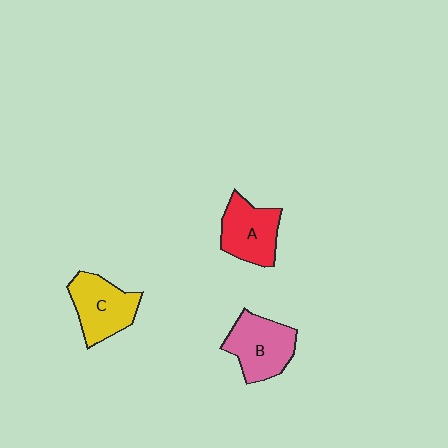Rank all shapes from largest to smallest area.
From largest to smallest: B (pink), C (yellow), A (red).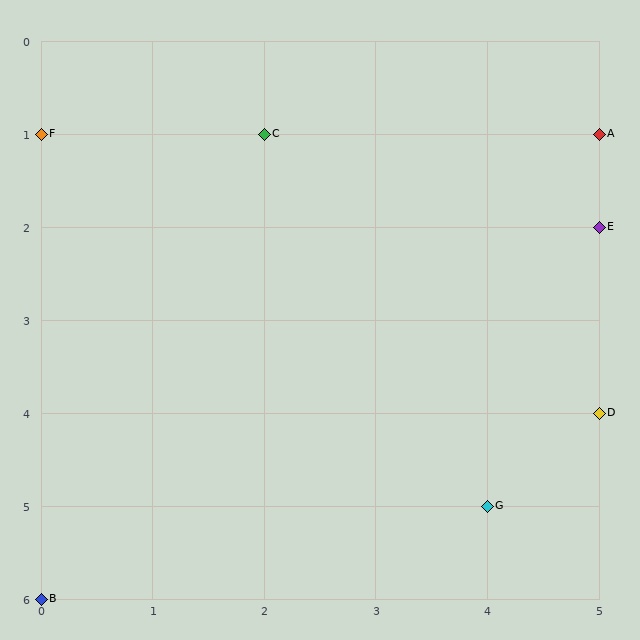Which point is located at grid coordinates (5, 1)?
Point A is at (5, 1).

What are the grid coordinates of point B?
Point B is at grid coordinates (0, 6).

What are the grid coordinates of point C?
Point C is at grid coordinates (2, 1).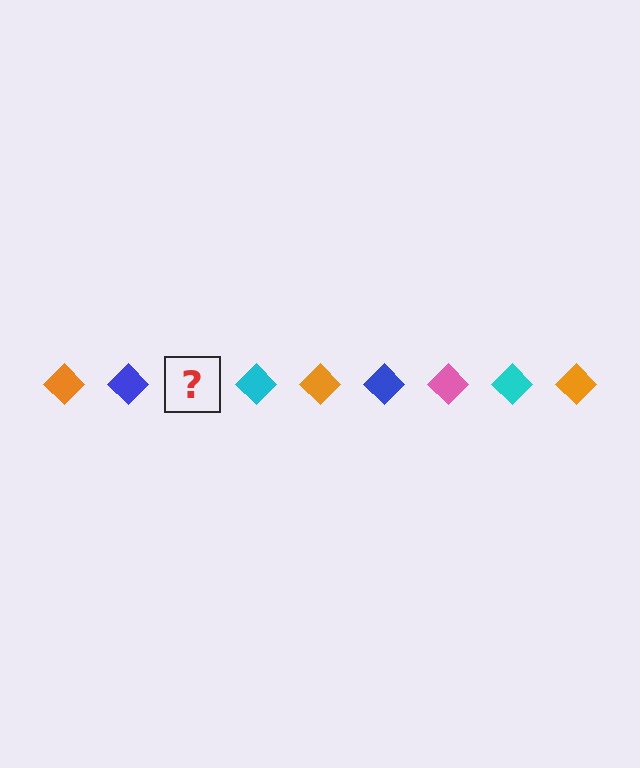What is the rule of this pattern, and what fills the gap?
The rule is that the pattern cycles through orange, blue, pink, cyan diamonds. The gap should be filled with a pink diamond.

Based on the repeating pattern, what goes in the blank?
The blank should be a pink diamond.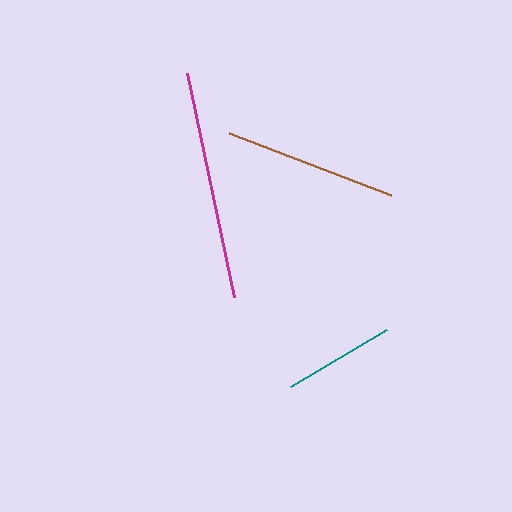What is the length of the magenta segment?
The magenta segment is approximately 229 pixels long.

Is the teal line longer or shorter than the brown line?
The brown line is longer than the teal line.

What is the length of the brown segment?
The brown segment is approximately 174 pixels long.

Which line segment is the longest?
The magenta line is the longest at approximately 229 pixels.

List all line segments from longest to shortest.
From longest to shortest: magenta, brown, teal.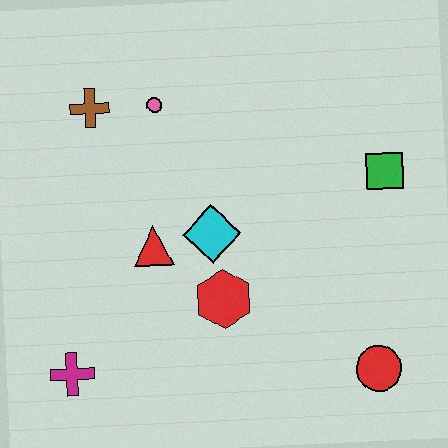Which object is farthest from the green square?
The magenta cross is farthest from the green square.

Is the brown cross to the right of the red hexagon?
No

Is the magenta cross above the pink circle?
No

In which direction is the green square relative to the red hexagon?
The green square is to the right of the red hexagon.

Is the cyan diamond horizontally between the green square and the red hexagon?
No